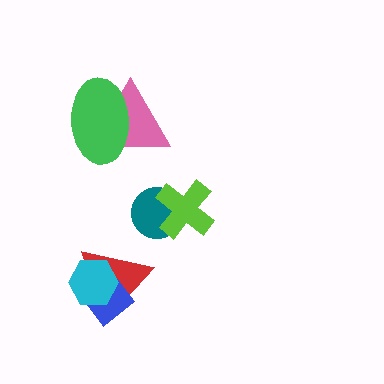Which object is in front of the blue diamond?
The cyan hexagon is in front of the blue diamond.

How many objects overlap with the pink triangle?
1 object overlaps with the pink triangle.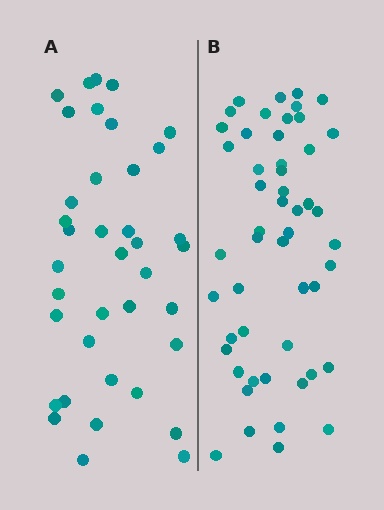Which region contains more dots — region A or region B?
Region B (the right region) has more dots.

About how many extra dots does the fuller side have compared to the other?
Region B has approximately 15 more dots than region A.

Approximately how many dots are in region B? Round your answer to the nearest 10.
About 50 dots. (The exact count is 51, which rounds to 50.)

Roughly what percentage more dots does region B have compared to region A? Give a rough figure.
About 35% more.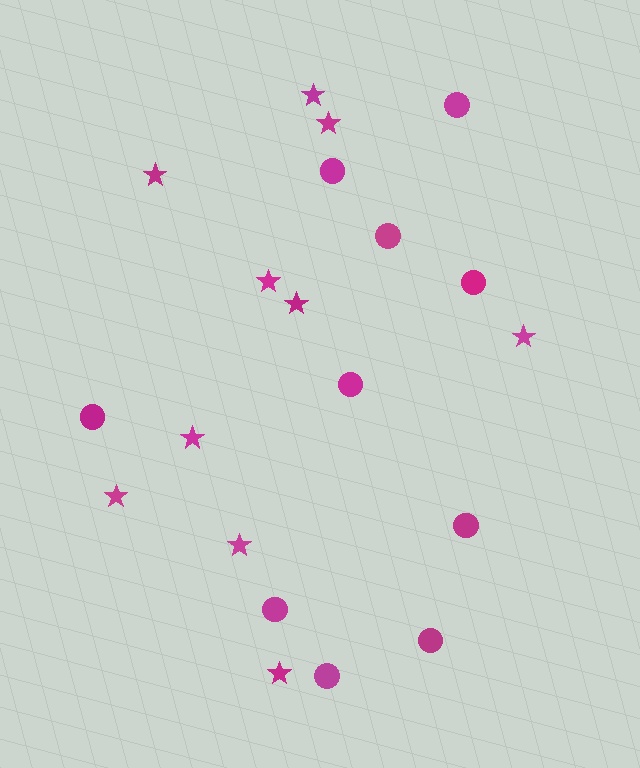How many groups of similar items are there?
There are 2 groups: one group of circles (10) and one group of stars (10).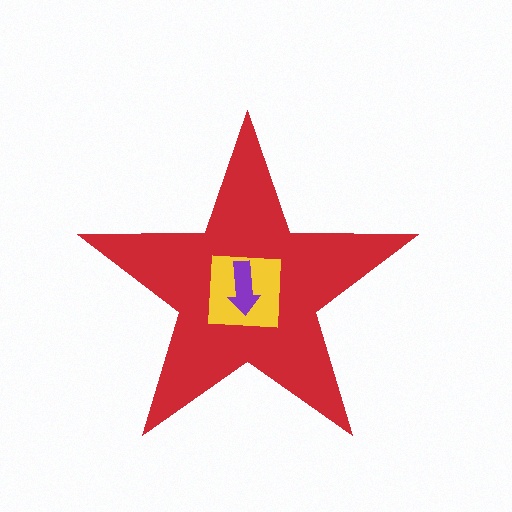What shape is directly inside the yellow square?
The purple arrow.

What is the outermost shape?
The red star.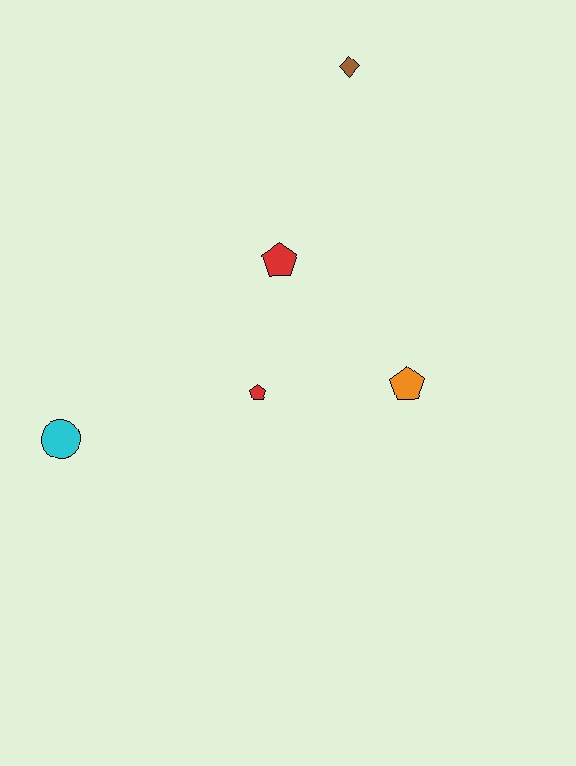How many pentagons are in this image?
There are 3 pentagons.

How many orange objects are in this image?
There is 1 orange object.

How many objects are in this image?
There are 5 objects.